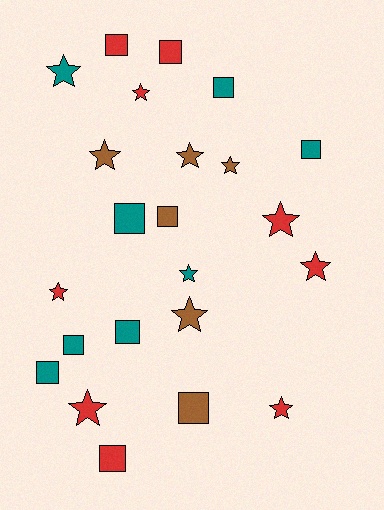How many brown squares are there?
There are 2 brown squares.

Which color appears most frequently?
Red, with 9 objects.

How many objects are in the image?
There are 23 objects.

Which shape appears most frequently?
Star, with 12 objects.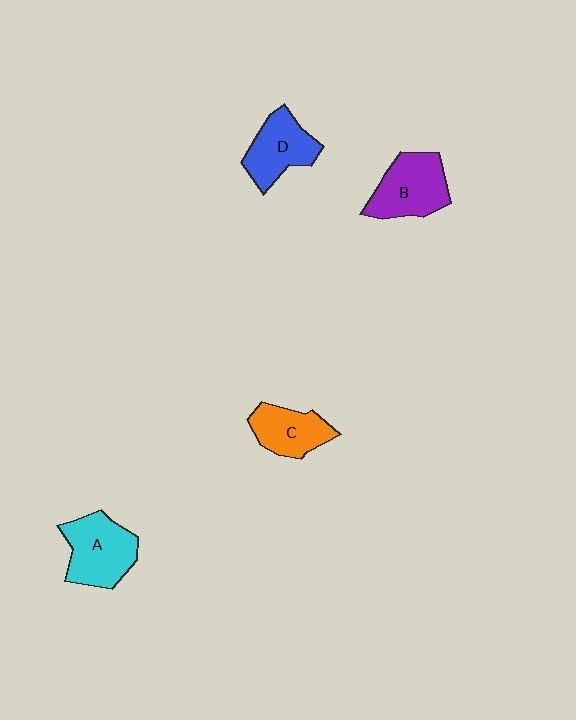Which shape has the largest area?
Shape A (cyan).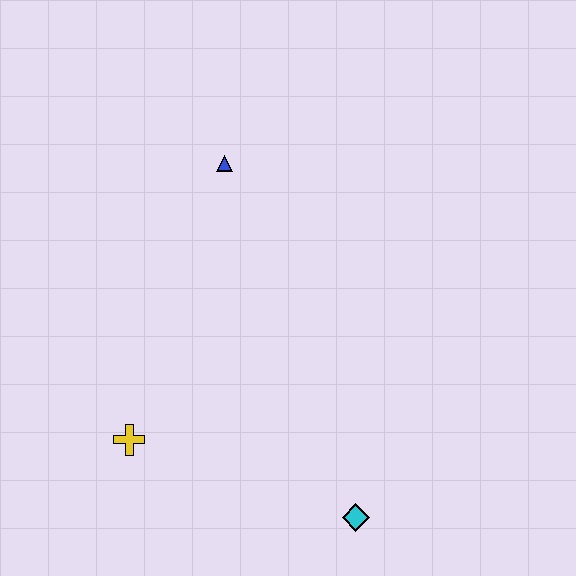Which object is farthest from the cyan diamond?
The blue triangle is farthest from the cyan diamond.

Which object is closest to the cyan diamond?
The yellow cross is closest to the cyan diamond.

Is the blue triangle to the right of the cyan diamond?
No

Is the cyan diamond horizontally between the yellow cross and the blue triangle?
No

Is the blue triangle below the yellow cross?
No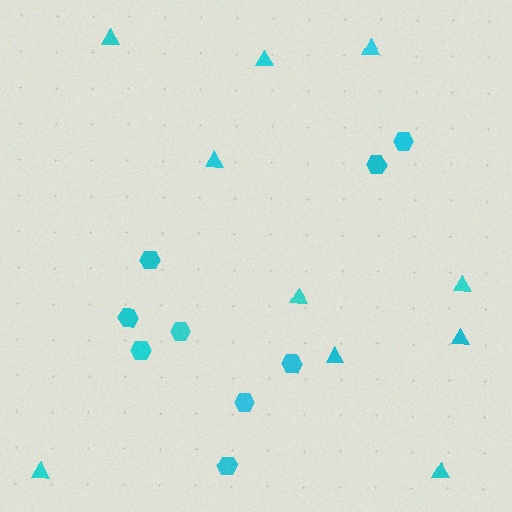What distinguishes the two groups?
There are 2 groups: one group of hexagons (9) and one group of triangles (10).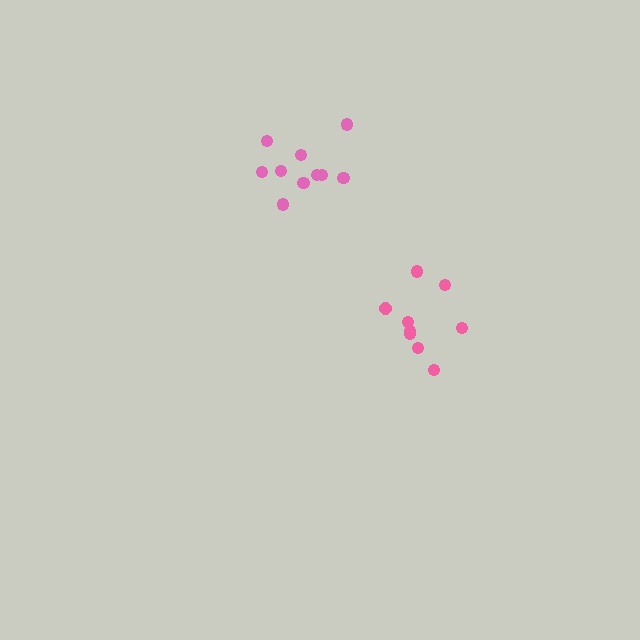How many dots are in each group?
Group 1: 10 dots, Group 2: 9 dots (19 total).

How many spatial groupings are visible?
There are 2 spatial groupings.